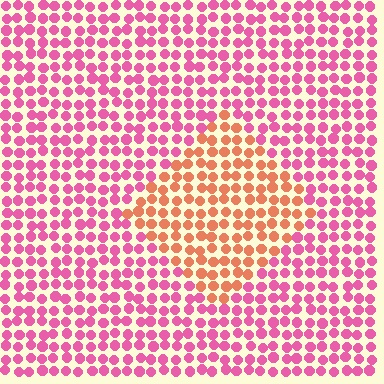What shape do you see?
I see a diamond.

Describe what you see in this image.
The image is filled with small pink elements in a uniform arrangement. A diamond-shaped region is visible where the elements are tinted to a slightly different hue, forming a subtle color boundary.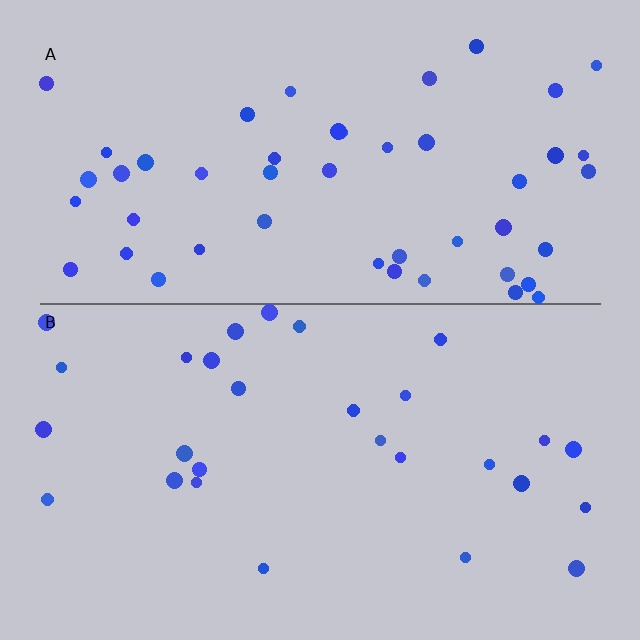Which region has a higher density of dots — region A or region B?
A (the top).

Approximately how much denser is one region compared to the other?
Approximately 1.7× — region A over region B.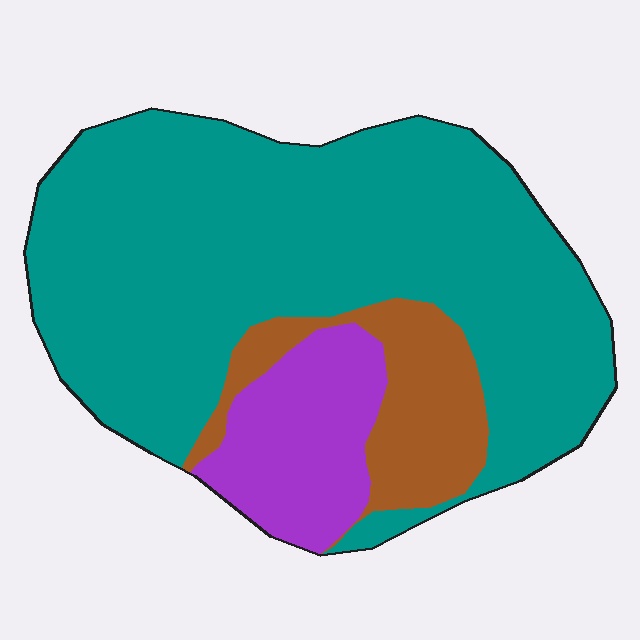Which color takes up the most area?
Teal, at roughly 70%.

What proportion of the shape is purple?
Purple covers around 15% of the shape.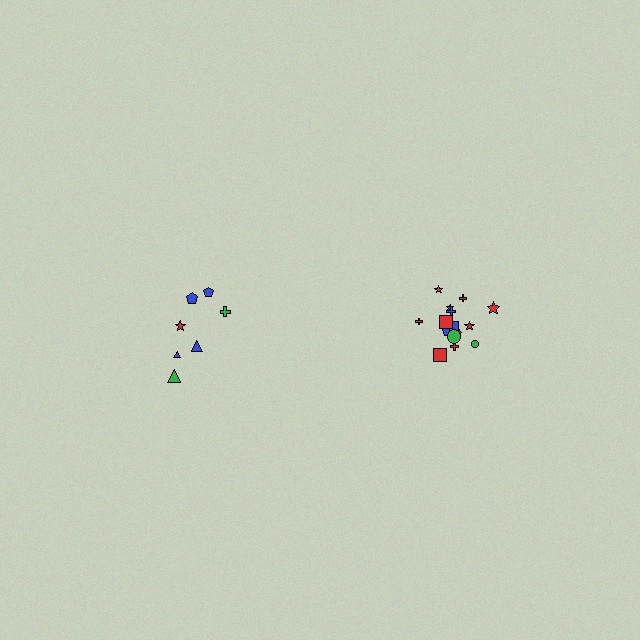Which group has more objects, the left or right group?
The right group.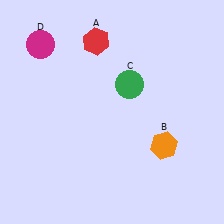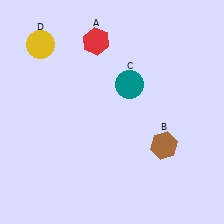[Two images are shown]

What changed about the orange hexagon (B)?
In Image 1, B is orange. In Image 2, it changed to brown.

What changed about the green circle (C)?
In Image 1, C is green. In Image 2, it changed to teal.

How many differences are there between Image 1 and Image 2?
There are 3 differences between the two images.